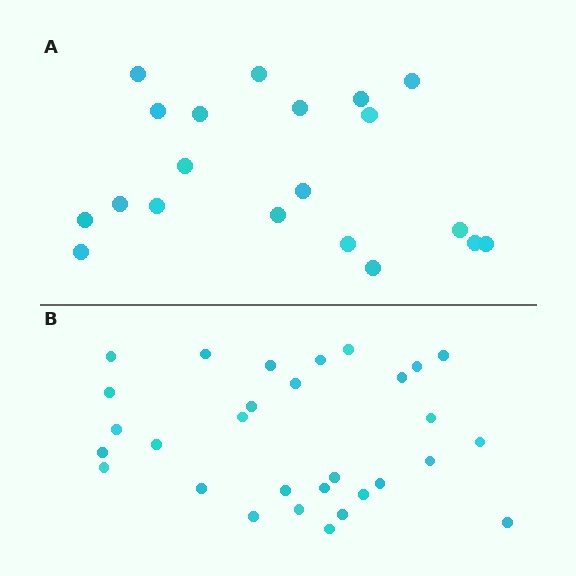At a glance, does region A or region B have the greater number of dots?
Region B (the bottom region) has more dots.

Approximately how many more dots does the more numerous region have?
Region B has roughly 10 or so more dots than region A.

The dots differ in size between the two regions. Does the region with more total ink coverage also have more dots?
No. Region A has more total ink coverage because its dots are larger, but region B actually contains more individual dots. Total area can be misleading — the number of items is what matters here.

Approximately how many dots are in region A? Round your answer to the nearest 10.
About 20 dots.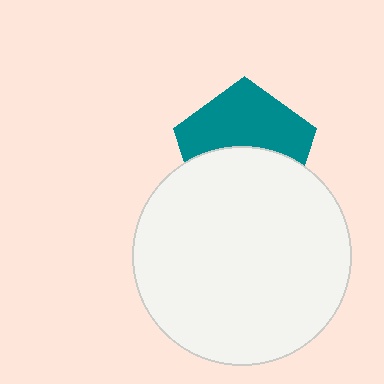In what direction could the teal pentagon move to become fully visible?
The teal pentagon could move up. That would shift it out from behind the white circle entirely.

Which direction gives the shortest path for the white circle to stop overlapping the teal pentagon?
Moving down gives the shortest separation.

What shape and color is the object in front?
The object in front is a white circle.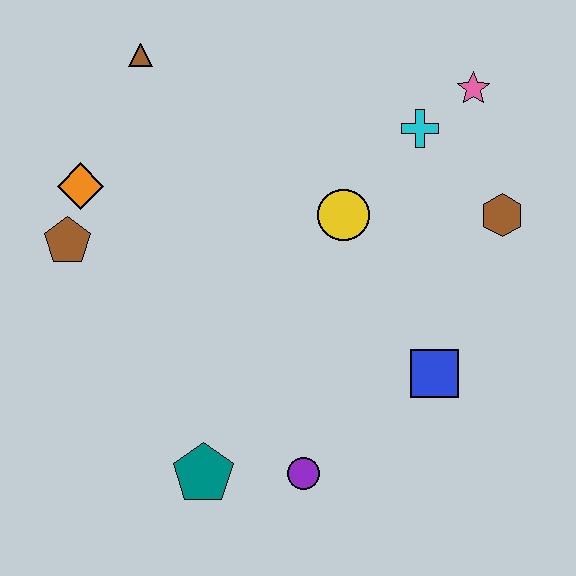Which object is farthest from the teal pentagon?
The pink star is farthest from the teal pentagon.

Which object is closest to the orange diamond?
The brown pentagon is closest to the orange diamond.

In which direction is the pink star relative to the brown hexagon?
The pink star is above the brown hexagon.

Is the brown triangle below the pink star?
No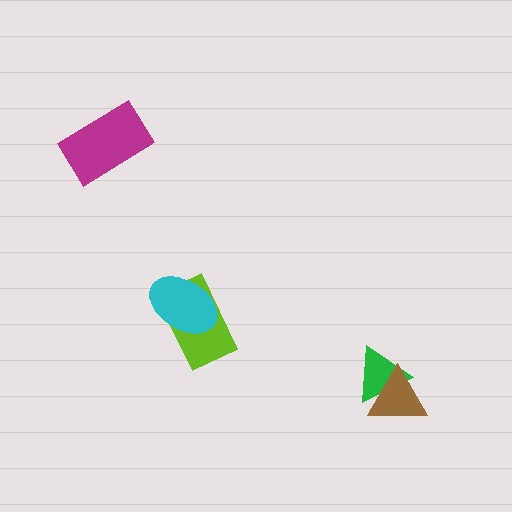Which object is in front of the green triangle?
The brown triangle is in front of the green triangle.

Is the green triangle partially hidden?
Yes, it is partially covered by another shape.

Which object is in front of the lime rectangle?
The cyan ellipse is in front of the lime rectangle.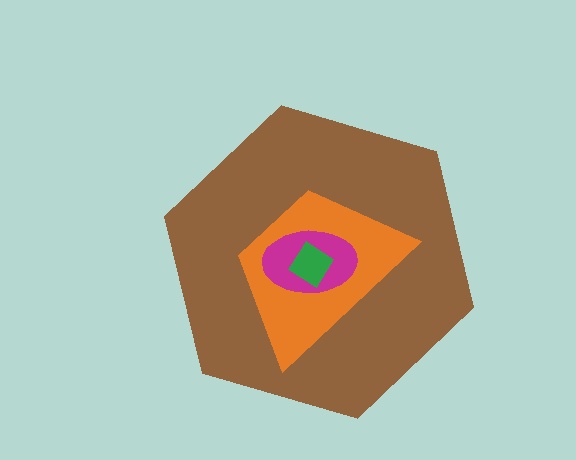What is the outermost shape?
The brown hexagon.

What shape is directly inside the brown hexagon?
The orange trapezoid.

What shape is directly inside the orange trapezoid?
The magenta ellipse.